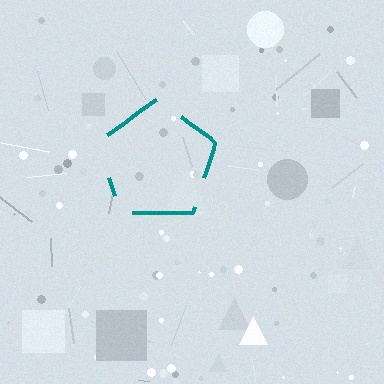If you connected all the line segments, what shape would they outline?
They would outline a pentagon.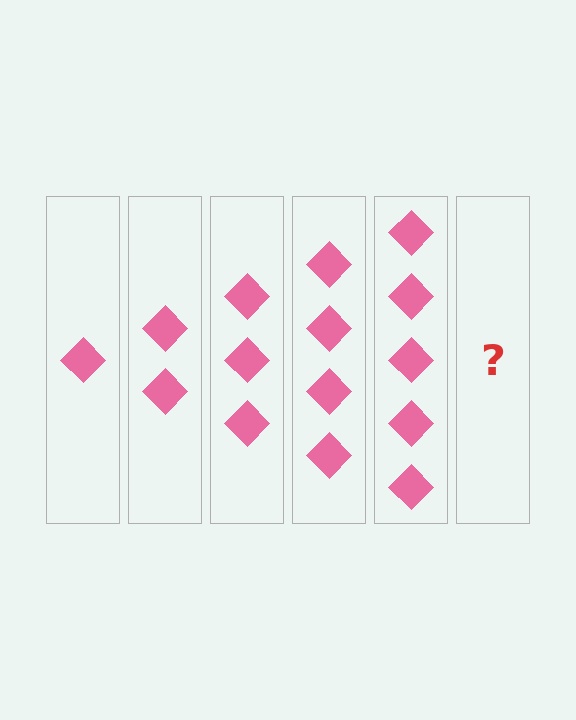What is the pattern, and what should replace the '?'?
The pattern is that each step adds one more diamond. The '?' should be 6 diamonds.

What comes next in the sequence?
The next element should be 6 diamonds.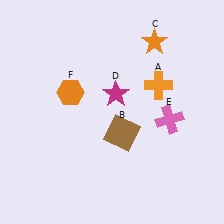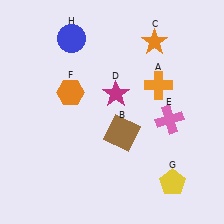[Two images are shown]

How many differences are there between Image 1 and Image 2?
There are 2 differences between the two images.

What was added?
A yellow pentagon (G), a blue circle (H) were added in Image 2.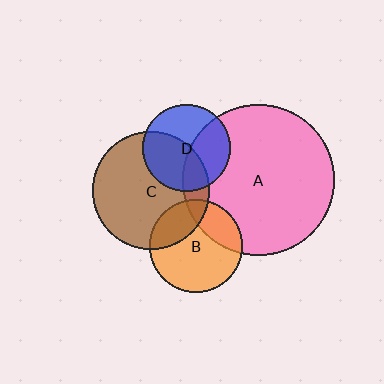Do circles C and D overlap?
Yes.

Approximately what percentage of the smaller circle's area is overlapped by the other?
Approximately 45%.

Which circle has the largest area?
Circle A (pink).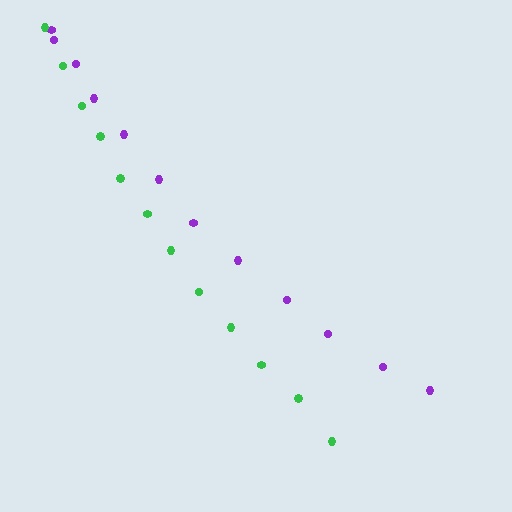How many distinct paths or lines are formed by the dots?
There are 2 distinct paths.